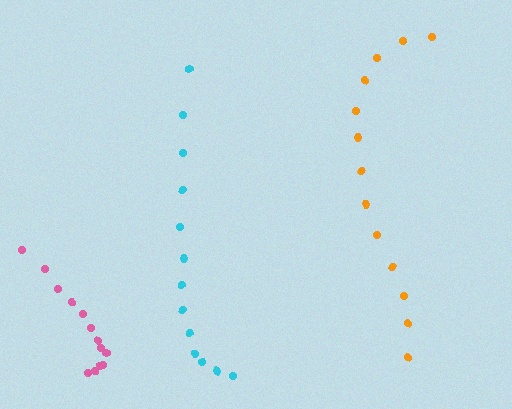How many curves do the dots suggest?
There are 3 distinct paths.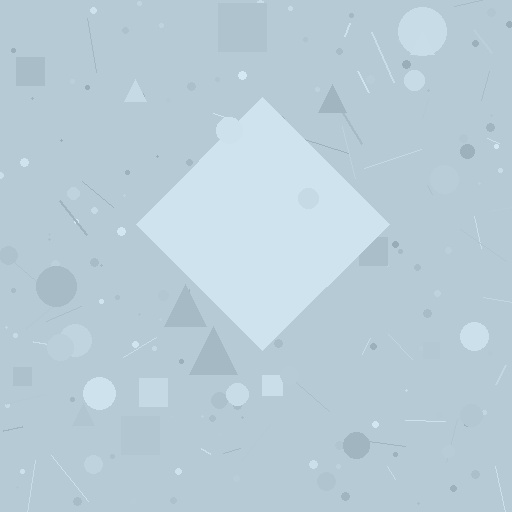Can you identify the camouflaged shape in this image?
The camouflaged shape is a diamond.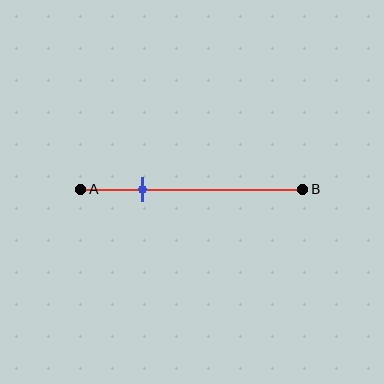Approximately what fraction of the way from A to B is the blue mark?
The blue mark is approximately 30% of the way from A to B.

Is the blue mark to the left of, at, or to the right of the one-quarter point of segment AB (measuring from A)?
The blue mark is approximately at the one-quarter point of segment AB.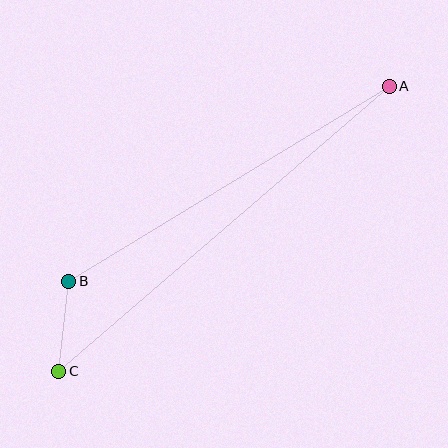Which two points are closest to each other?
Points B and C are closest to each other.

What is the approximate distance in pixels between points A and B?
The distance between A and B is approximately 375 pixels.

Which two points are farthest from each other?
Points A and C are farthest from each other.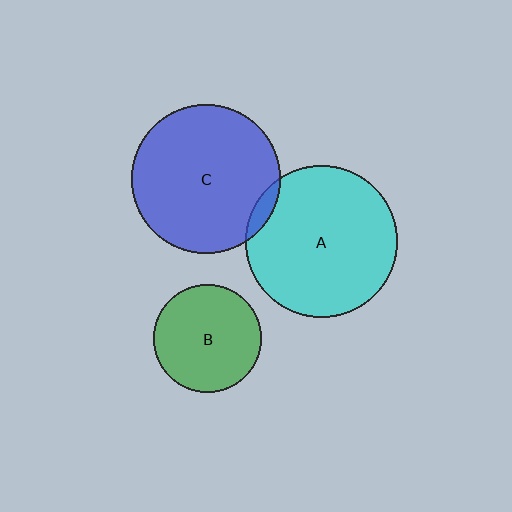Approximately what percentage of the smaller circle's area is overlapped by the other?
Approximately 5%.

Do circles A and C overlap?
Yes.